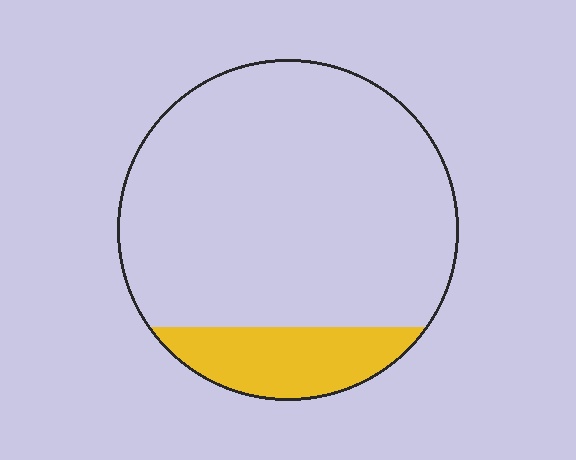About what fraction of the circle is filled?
About one sixth (1/6).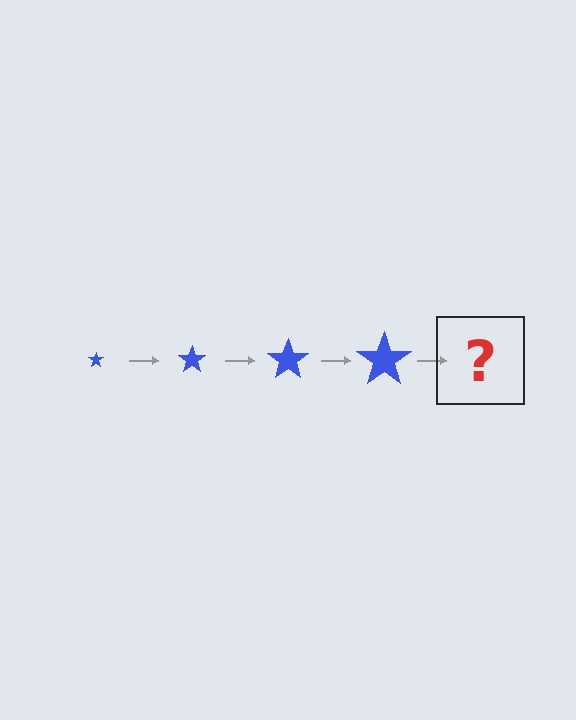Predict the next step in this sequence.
The next step is a blue star, larger than the previous one.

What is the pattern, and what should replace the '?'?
The pattern is that the star gets progressively larger each step. The '?' should be a blue star, larger than the previous one.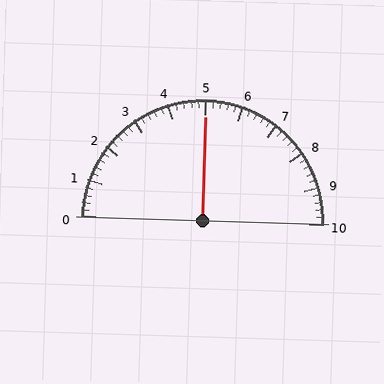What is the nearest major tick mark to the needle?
The nearest major tick mark is 5.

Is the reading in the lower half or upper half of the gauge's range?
The reading is in the upper half of the range (0 to 10).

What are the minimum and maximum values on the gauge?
The gauge ranges from 0 to 10.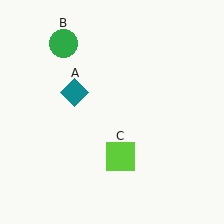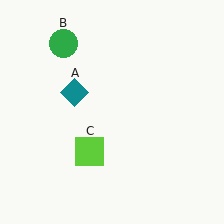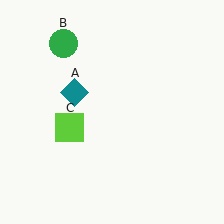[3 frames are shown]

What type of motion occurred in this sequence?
The lime square (object C) rotated clockwise around the center of the scene.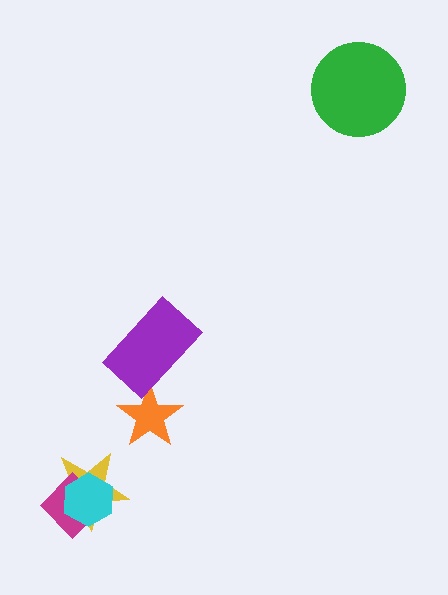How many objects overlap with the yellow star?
2 objects overlap with the yellow star.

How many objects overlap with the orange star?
1 object overlaps with the orange star.